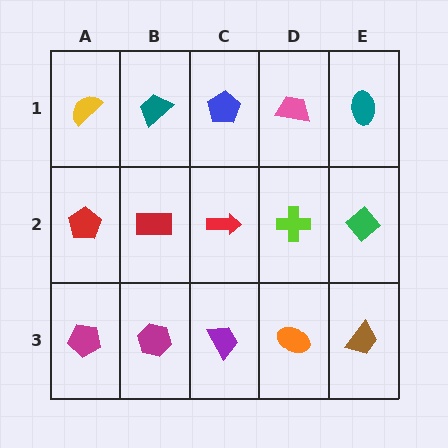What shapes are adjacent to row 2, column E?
A teal ellipse (row 1, column E), a brown trapezoid (row 3, column E), a lime cross (row 2, column D).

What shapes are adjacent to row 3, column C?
A red arrow (row 2, column C), a magenta hexagon (row 3, column B), an orange ellipse (row 3, column D).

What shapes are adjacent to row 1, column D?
A lime cross (row 2, column D), a blue pentagon (row 1, column C), a teal ellipse (row 1, column E).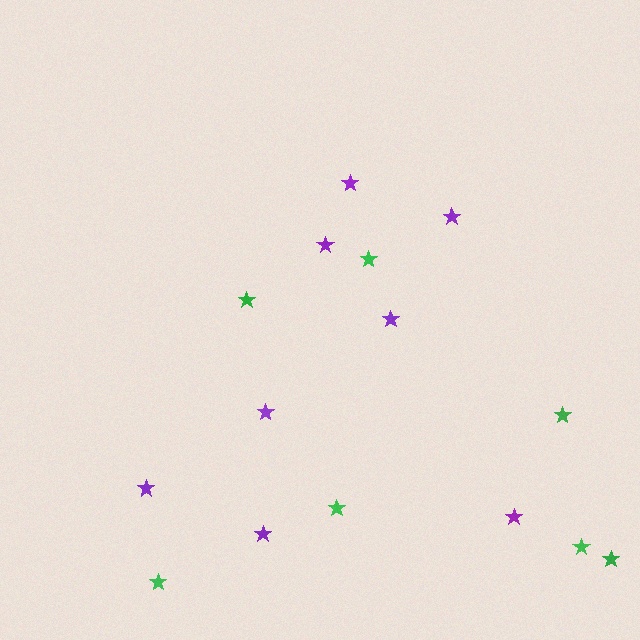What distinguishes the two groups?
There are 2 groups: one group of purple stars (8) and one group of green stars (7).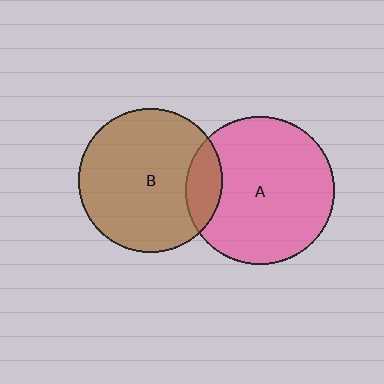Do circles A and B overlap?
Yes.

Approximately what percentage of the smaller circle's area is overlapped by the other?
Approximately 15%.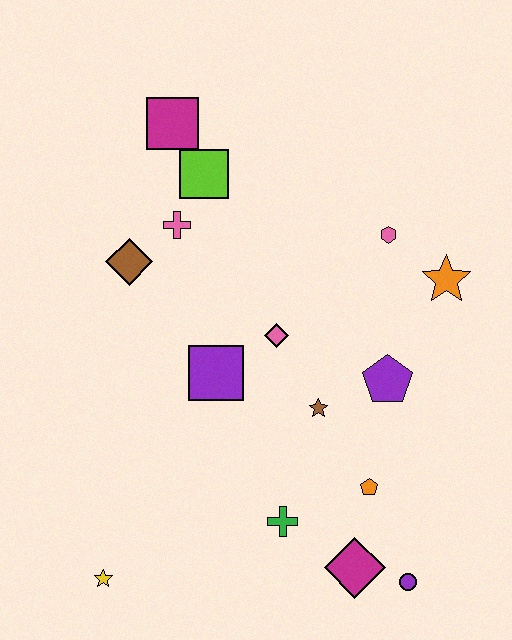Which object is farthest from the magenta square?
The purple circle is farthest from the magenta square.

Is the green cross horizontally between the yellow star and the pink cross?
No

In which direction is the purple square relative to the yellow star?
The purple square is above the yellow star.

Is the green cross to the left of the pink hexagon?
Yes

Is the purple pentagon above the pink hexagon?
No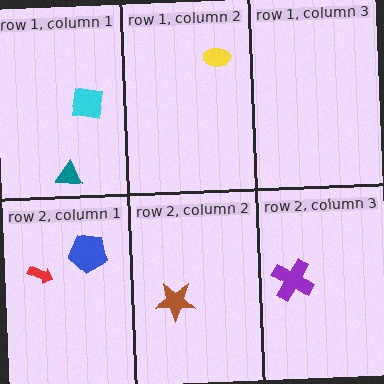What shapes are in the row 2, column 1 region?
The blue pentagon, the red arrow.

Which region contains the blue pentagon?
The row 2, column 1 region.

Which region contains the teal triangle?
The row 1, column 1 region.